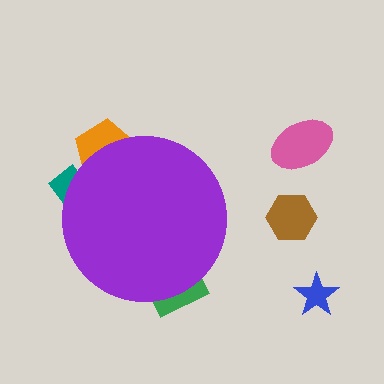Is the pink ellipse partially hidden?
No, the pink ellipse is fully visible.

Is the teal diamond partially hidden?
Yes, the teal diamond is partially hidden behind the purple circle.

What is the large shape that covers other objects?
A purple circle.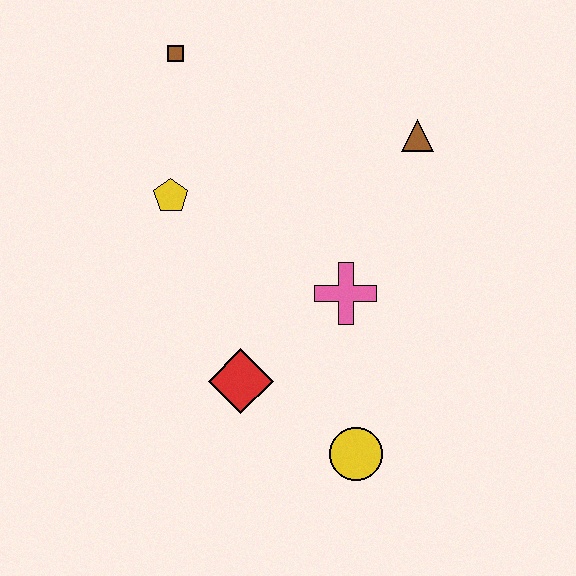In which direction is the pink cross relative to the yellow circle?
The pink cross is above the yellow circle.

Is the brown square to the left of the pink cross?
Yes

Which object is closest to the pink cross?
The red diamond is closest to the pink cross.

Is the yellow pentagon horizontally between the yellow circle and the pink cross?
No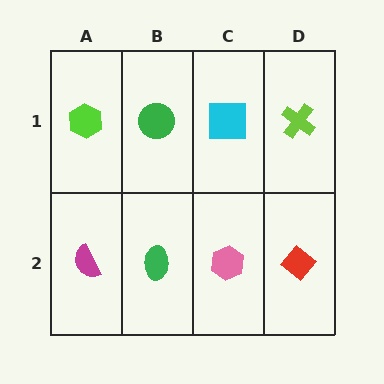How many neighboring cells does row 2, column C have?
3.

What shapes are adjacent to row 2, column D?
A lime cross (row 1, column D), a pink hexagon (row 2, column C).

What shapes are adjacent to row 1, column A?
A magenta semicircle (row 2, column A), a green circle (row 1, column B).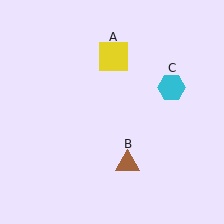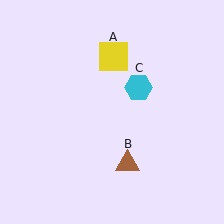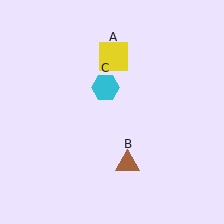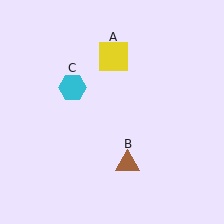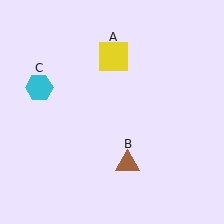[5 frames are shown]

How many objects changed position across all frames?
1 object changed position: cyan hexagon (object C).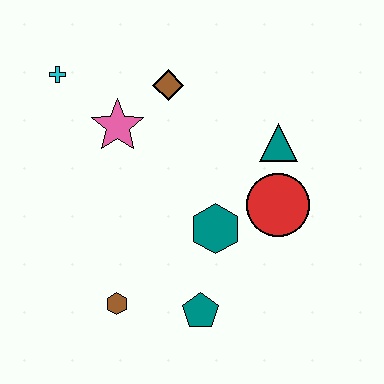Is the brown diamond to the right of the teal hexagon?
No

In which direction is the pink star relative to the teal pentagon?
The pink star is above the teal pentagon.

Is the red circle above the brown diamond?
No